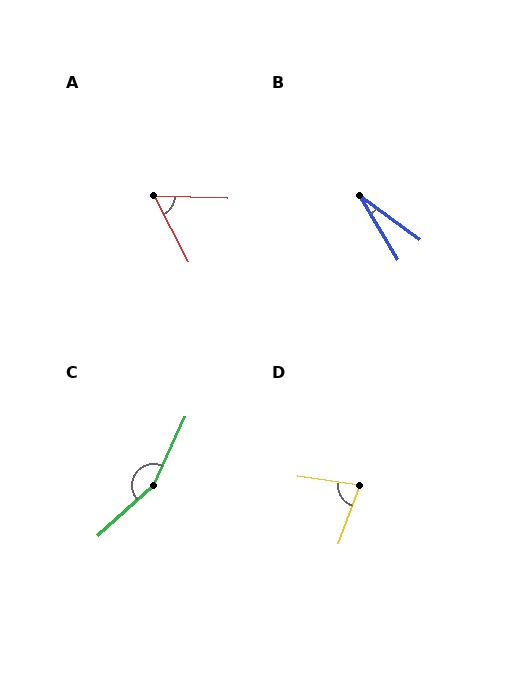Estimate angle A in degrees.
Approximately 61 degrees.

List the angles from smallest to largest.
B (23°), A (61°), D (78°), C (157°).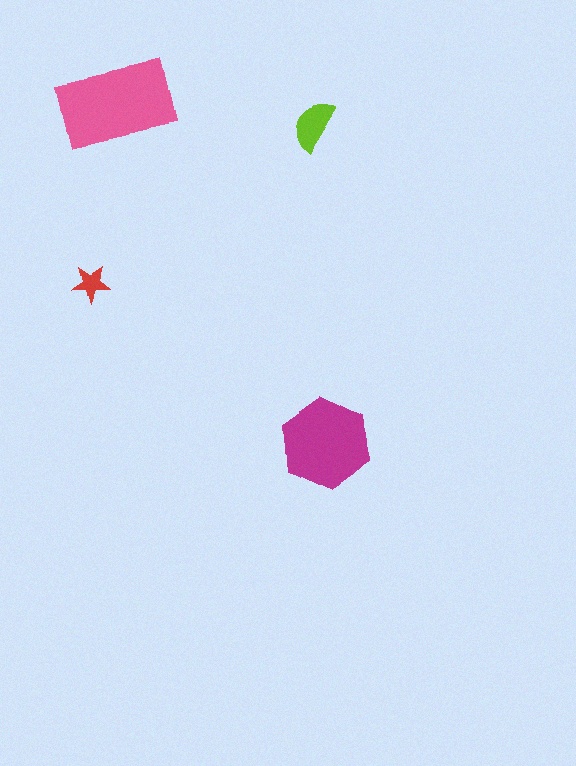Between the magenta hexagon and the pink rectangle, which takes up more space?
The pink rectangle.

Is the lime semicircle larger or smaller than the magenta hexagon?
Smaller.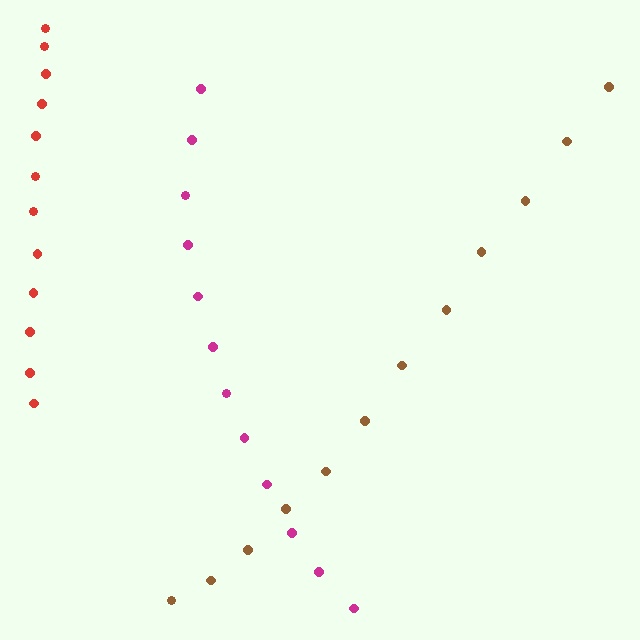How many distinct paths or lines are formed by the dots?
There are 3 distinct paths.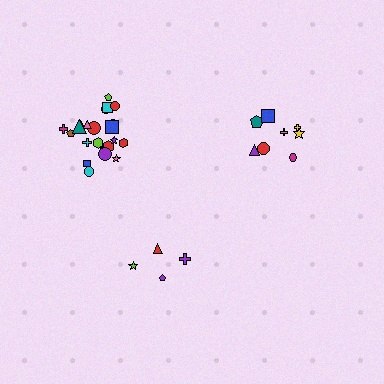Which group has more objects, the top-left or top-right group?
The top-left group.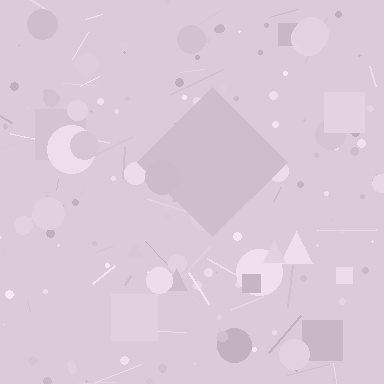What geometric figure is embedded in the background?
A diamond is embedded in the background.